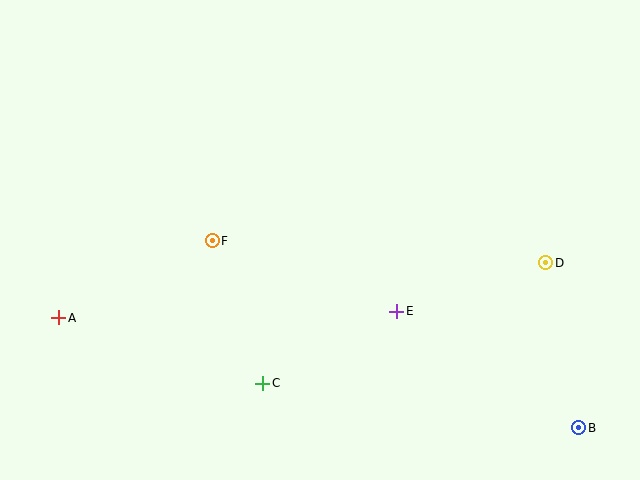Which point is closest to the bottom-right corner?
Point B is closest to the bottom-right corner.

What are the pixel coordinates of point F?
Point F is at (212, 241).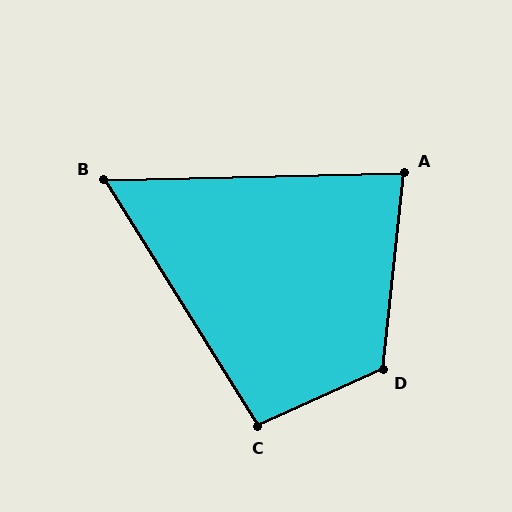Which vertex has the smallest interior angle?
B, at approximately 59 degrees.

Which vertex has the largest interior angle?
D, at approximately 121 degrees.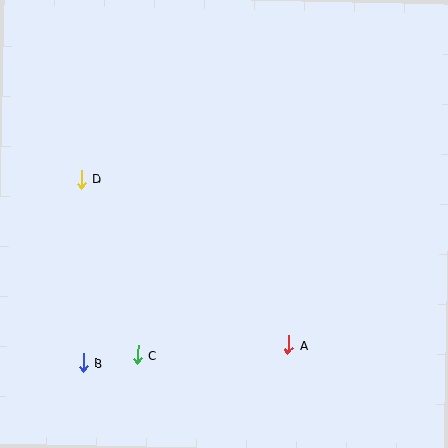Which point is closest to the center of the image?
Point A at (288, 345) is closest to the center.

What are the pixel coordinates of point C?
Point C is at (138, 355).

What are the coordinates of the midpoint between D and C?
The midpoint between D and C is at (109, 267).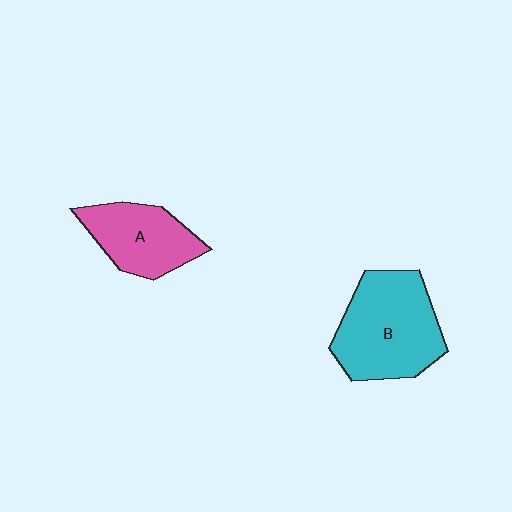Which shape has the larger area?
Shape B (cyan).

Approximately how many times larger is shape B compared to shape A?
Approximately 1.5 times.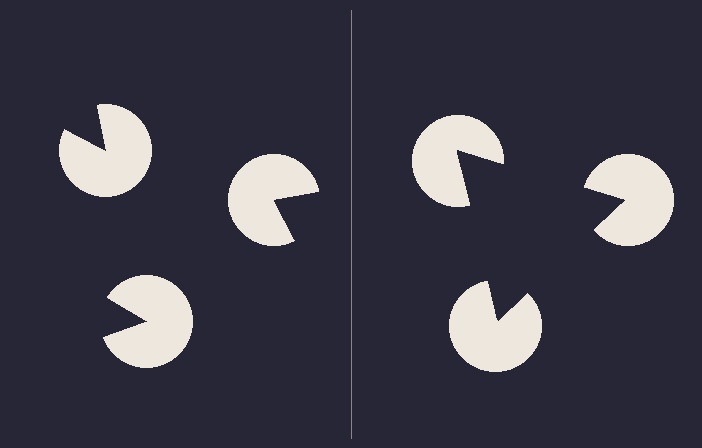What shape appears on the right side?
An illusory triangle.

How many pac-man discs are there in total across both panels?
6 — 3 on each side.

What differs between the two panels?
The pac-man discs are positioned identically on both sides; only the wedge orientations differ. On the right they align to a triangle; on the left they are misaligned.